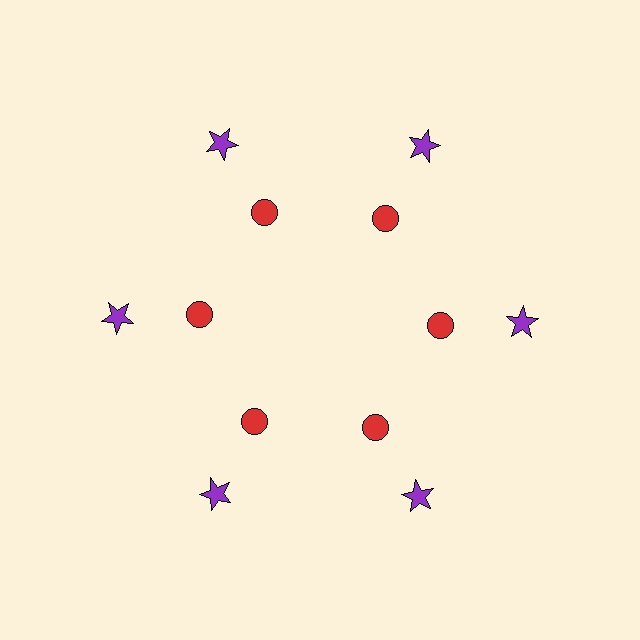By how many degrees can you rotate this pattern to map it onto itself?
The pattern maps onto itself every 60 degrees of rotation.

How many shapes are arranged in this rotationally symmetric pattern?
There are 12 shapes, arranged in 6 groups of 2.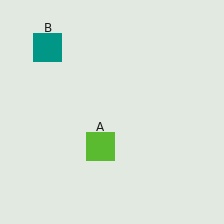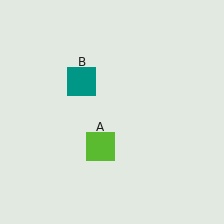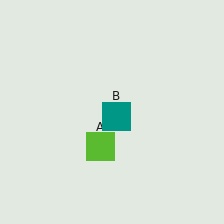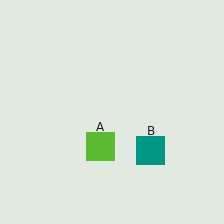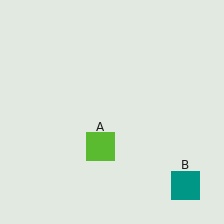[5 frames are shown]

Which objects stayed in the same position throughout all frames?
Lime square (object A) remained stationary.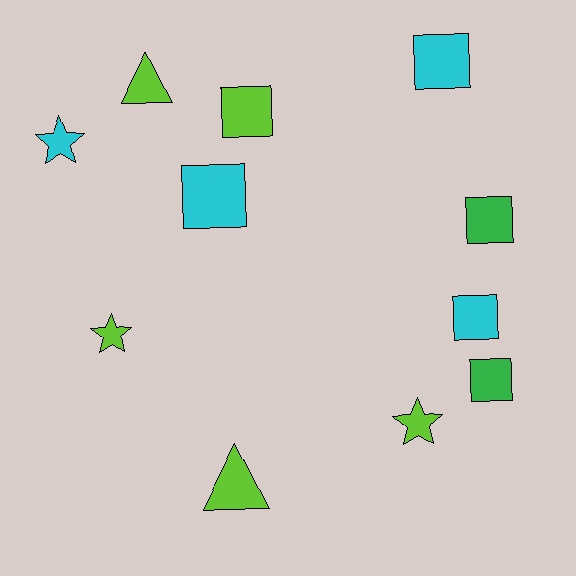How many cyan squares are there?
There are 3 cyan squares.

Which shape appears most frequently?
Square, with 6 objects.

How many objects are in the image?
There are 11 objects.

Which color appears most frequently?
Lime, with 5 objects.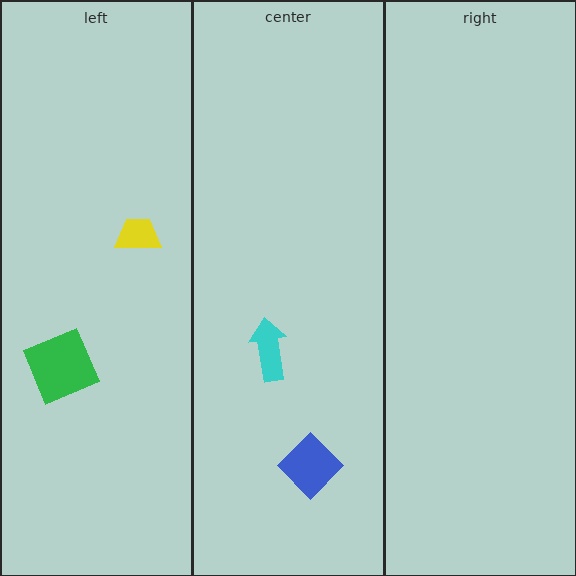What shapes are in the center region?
The blue diamond, the cyan arrow.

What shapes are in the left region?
The green square, the yellow trapezoid.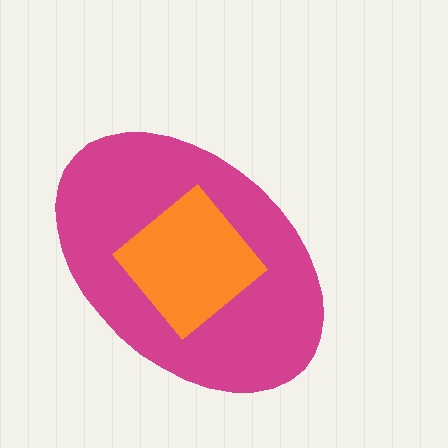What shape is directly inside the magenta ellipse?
The orange diamond.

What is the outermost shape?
The magenta ellipse.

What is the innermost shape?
The orange diamond.